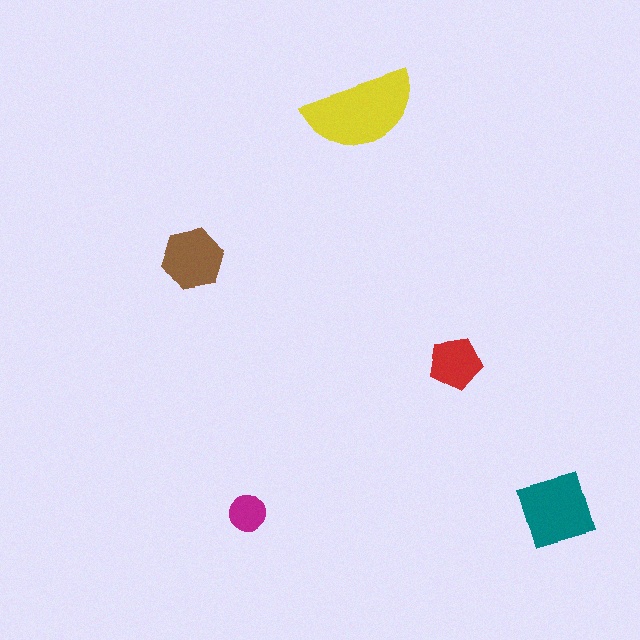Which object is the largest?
The yellow semicircle.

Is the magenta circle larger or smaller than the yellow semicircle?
Smaller.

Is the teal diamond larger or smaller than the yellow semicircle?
Smaller.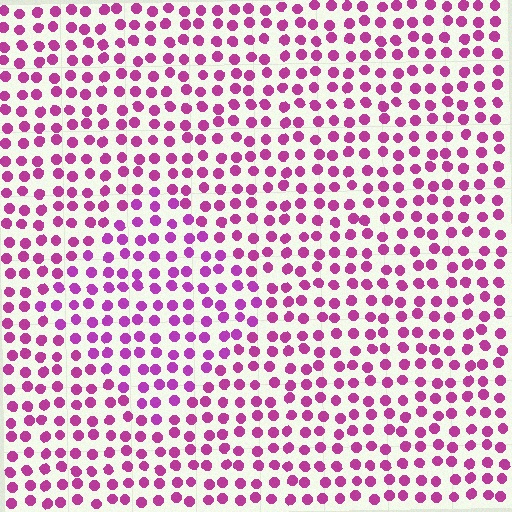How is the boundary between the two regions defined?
The boundary is defined purely by a slight shift in hue (about 17 degrees). Spacing, size, and orientation are identical on both sides.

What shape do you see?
I see a diamond.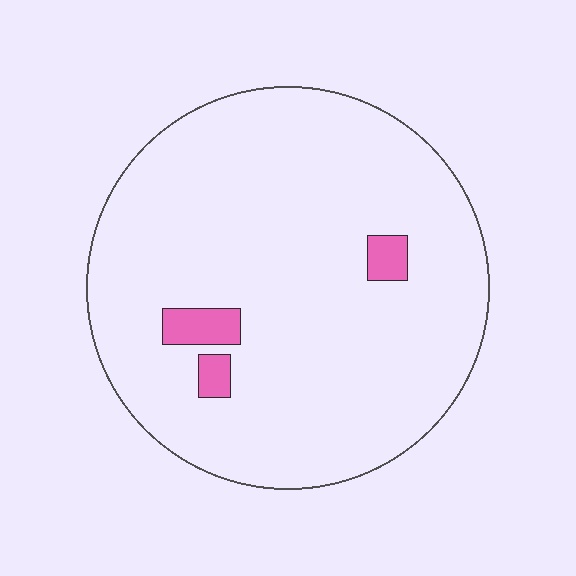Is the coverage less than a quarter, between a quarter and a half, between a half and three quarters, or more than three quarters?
Less than a quarter.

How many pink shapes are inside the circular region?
3.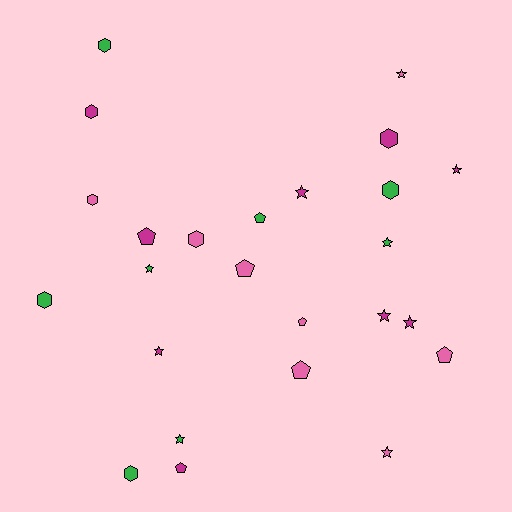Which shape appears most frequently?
Star, with 10 objects.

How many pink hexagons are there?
There are 2 pink hexagons.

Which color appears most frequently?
Magenta, with 9 objects.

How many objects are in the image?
There are 25 objects.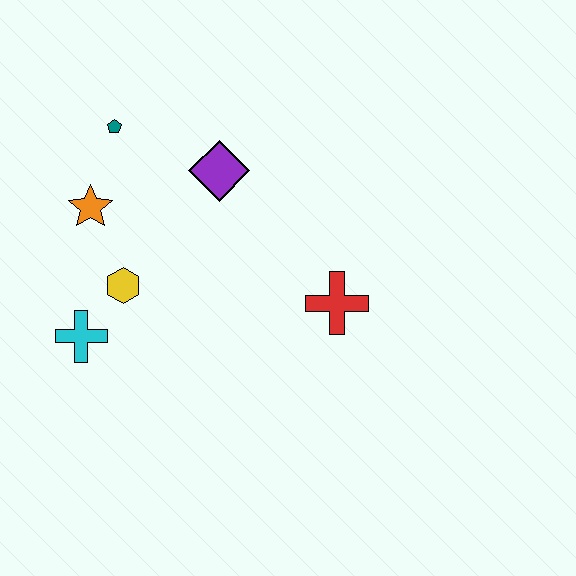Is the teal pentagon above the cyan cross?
Yes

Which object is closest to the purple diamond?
The teal pentagon is closest to the purple diamond.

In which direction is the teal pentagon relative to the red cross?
The teal pentagon is to the left of the red cross.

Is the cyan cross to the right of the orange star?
No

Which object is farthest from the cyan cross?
The red cross is farthest from the cyan cross.